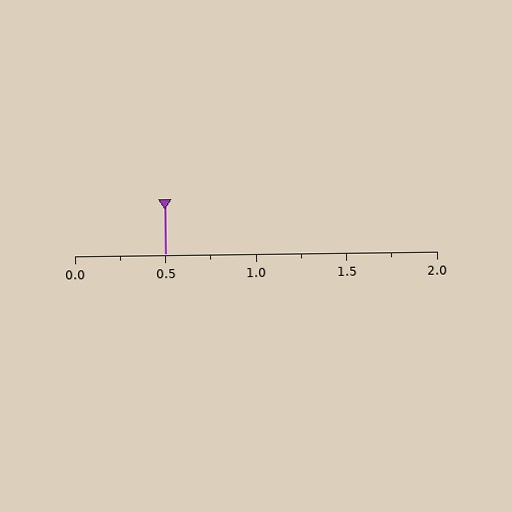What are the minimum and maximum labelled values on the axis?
The axis runs from 0.0 to 2.0.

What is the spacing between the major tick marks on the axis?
The major ticks are spaced 0.5 apart.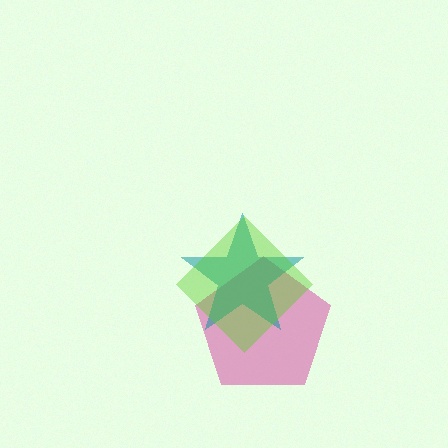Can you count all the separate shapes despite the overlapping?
Yes, there are 3 separate shapes.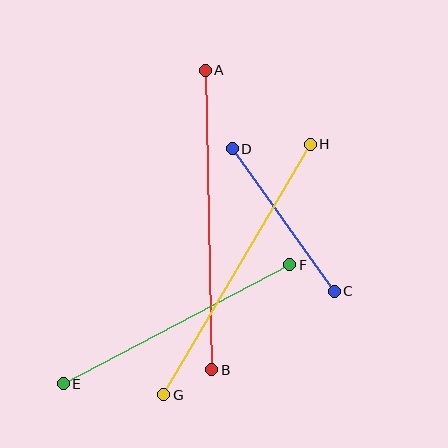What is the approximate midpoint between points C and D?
The midpoint is at approximately (283, 220) pixels.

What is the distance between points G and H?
The distance is approximately 291 pixels.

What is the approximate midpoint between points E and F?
The midpoint is at approximately (177, 324) pixels.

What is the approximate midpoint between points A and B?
The midpoint is at approximately (208, 220) pixels.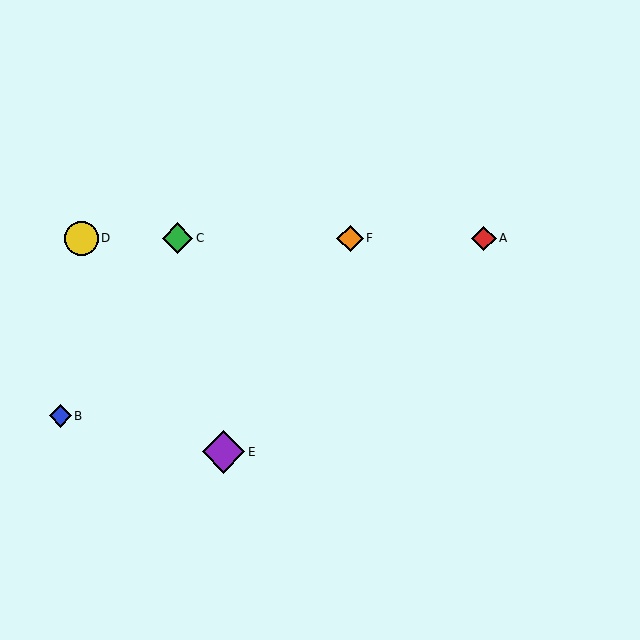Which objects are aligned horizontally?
Objects A, C, D, F are aligned horizontally.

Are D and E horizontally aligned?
No, D is at y≈238 and E is at y≈452.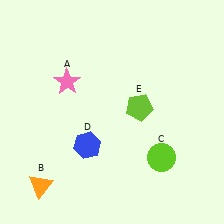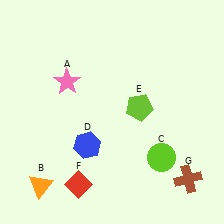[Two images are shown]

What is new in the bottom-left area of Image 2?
A red diamond (F) was added in the bottom-left area of Image 2.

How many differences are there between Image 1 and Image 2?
There are 2 differences between the two images.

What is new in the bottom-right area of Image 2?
A brown cross (G) was added in the bottom-right area of Image 2.